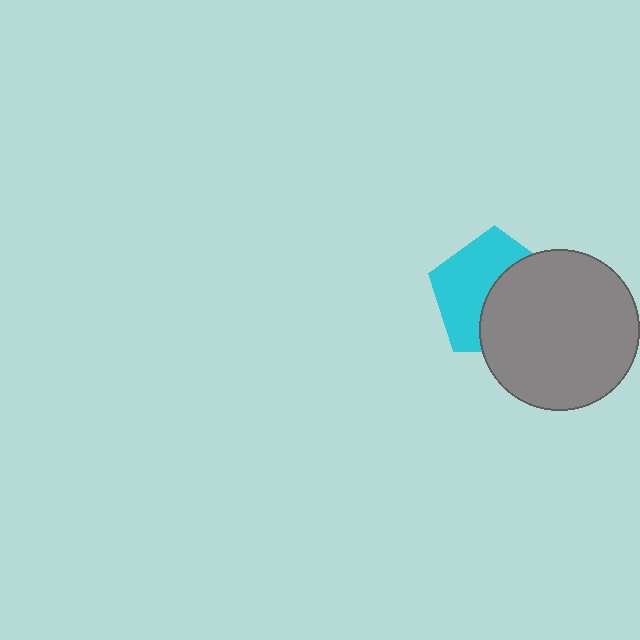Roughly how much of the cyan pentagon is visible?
About half of it is visible (roughly 51%).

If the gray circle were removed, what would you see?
You would see the complete cyan pentagon.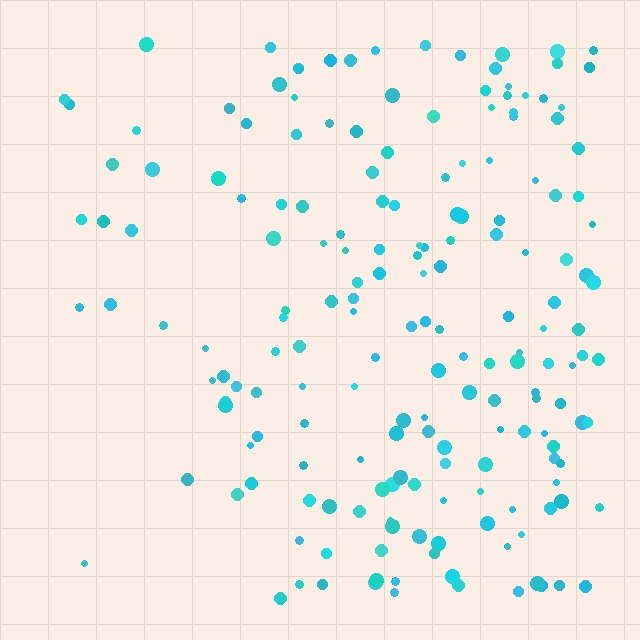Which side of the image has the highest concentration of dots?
The right.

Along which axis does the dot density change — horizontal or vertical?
Horizontal.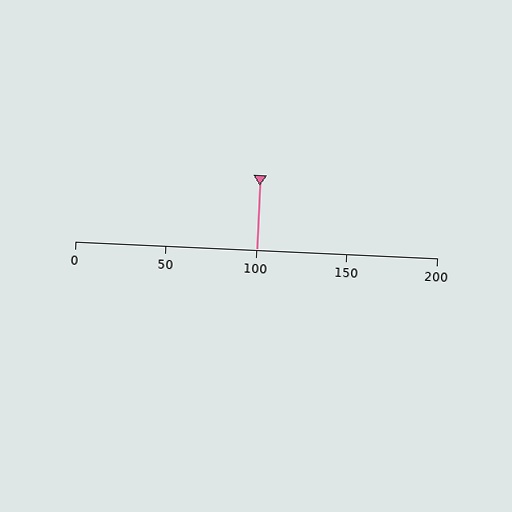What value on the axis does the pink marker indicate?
The marker indicates approximately 100.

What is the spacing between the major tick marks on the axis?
The major ticks are spaced 50 apart.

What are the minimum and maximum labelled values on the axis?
The axis runs from 0 to 200.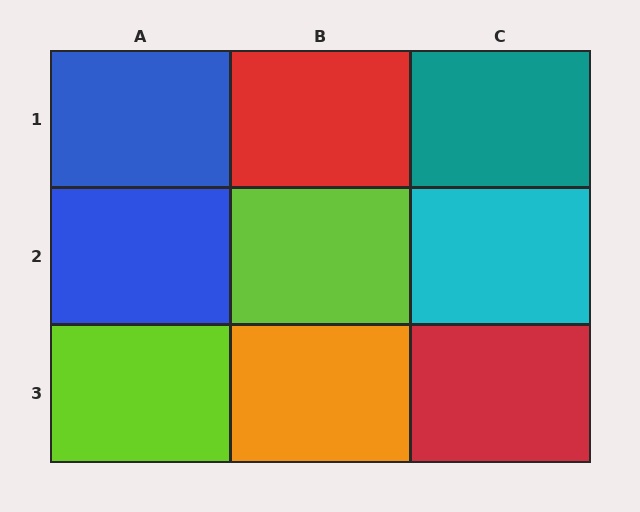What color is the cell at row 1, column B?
Red.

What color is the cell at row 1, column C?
Teal.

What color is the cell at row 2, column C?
Cyan.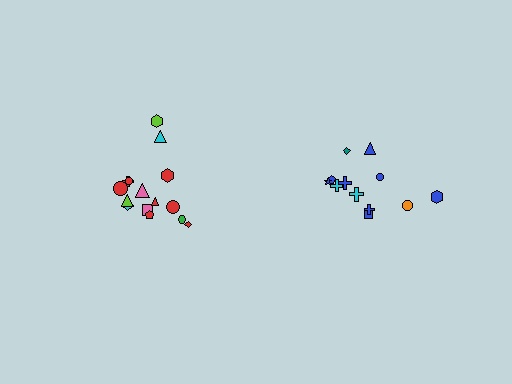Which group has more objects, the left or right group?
The left group.